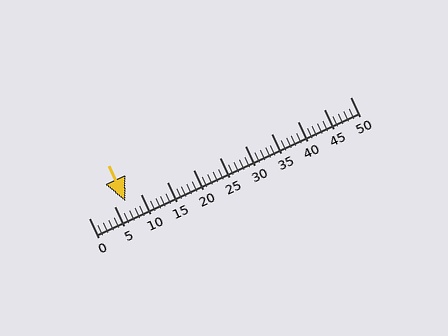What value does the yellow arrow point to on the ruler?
The yellow arrow points to approximately 7.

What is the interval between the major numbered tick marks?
The major tick marks are spaced 5 units apart.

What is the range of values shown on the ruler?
The ruler shows values from 0 to 50.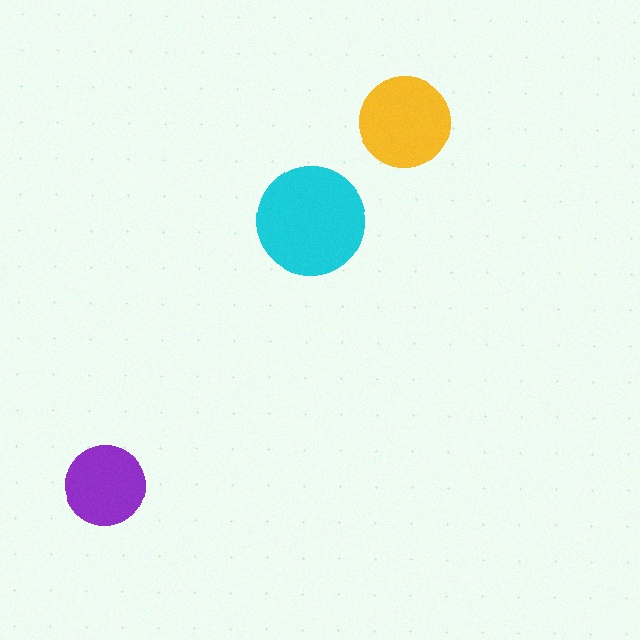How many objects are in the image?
There are 3 objects in the image.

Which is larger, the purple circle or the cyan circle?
The cyan one.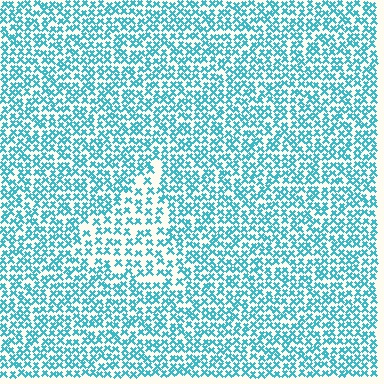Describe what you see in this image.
The image contains small cyan elements arranged at two different densities. A triangle-shaped region is visible where the elements are less densely packed than the surrounding area.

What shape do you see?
I see a triangle.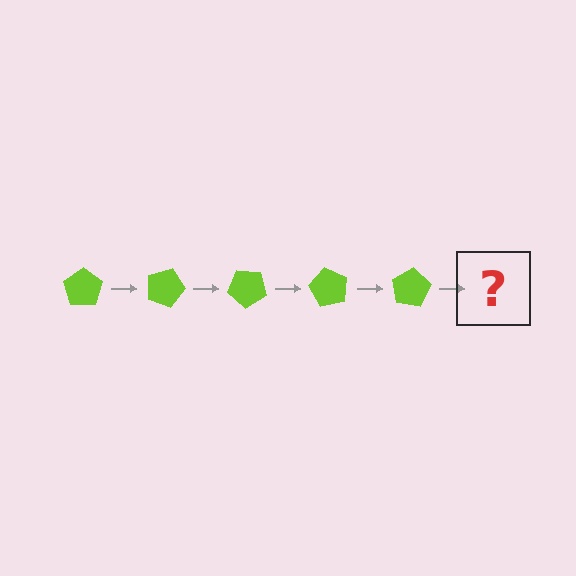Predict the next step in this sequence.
The next step is a lime pentagon rotated 100 degrees.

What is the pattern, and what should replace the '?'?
The pattern is that the pentagon rotates 20 degrees each step. The '?' should be a lime pentagon rotated 100 degrees.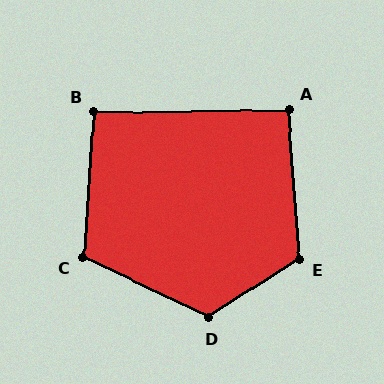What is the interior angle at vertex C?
Approximately 112 degrees (obtuse).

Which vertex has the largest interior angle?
D, at approximately 122 degrees.